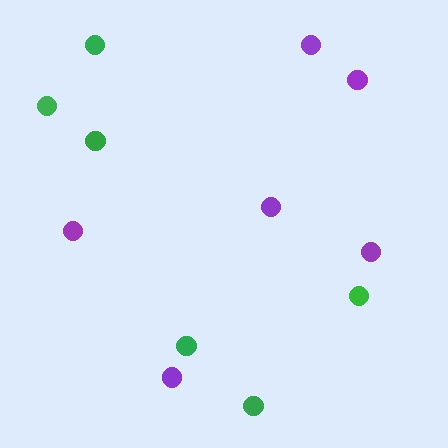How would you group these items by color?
There are 2 groups: one group of purple circles (6) and one group of green circles (6).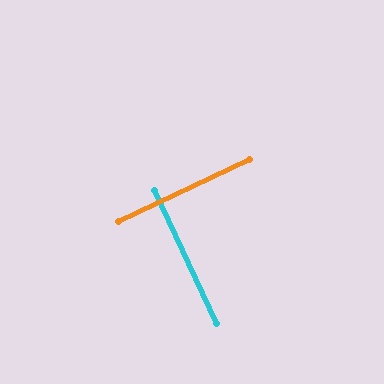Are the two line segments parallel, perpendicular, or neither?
Perpendicular — they meet at approximately 89°.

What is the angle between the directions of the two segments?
Approximately 89 degrees.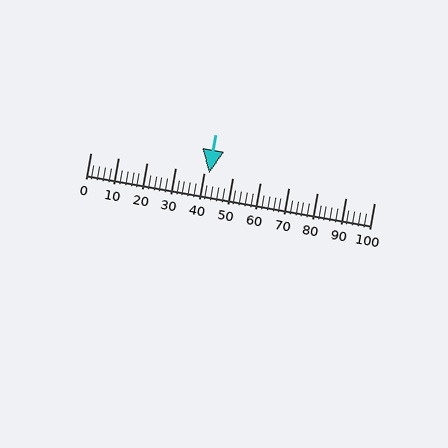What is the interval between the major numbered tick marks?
The major tick marks are spaced 10 units apart.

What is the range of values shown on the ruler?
The ruler shows values from 0 to 100.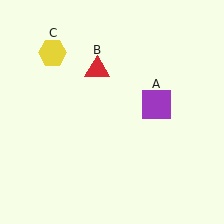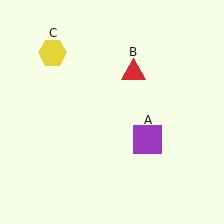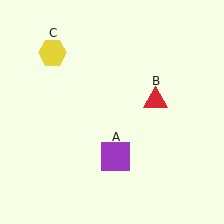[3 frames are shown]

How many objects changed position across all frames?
2 objects changed position: purple square (object A), red triangle (object B).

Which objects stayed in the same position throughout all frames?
Yellow hexagon (object C) remained stationary.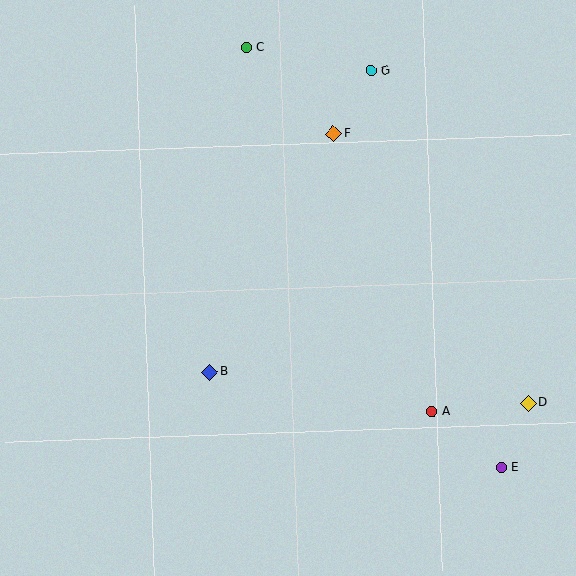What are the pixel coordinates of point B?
Point B is at (210, 372).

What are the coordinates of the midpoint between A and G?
The midpoint between A and G is at (402, 241).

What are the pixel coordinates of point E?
Point E is at (502, 467).